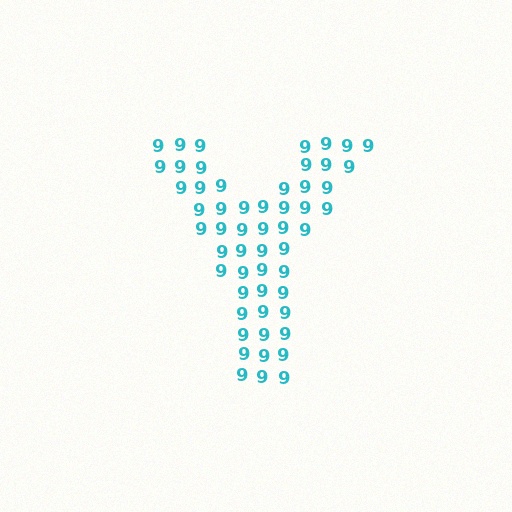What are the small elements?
The small elements are digit 9's.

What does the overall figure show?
The overall figure shows the letter Y.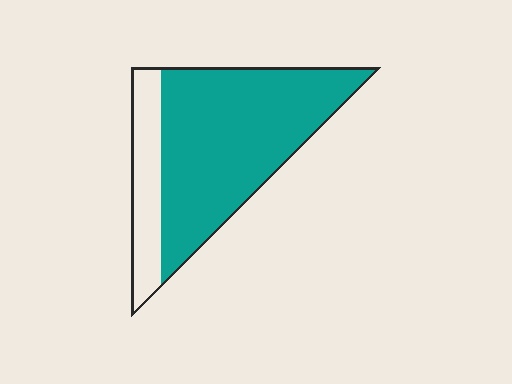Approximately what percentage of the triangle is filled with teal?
Approximately 75%.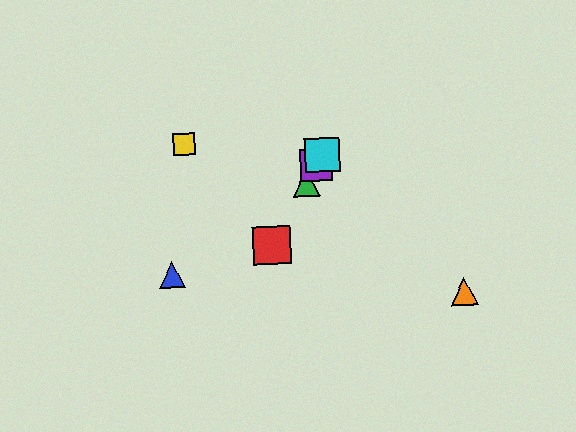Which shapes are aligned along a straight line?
The red square, the green triangle, the purple square, the cyan square are aligned along a straight line.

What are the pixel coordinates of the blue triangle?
The blue triangle is at (172, 275).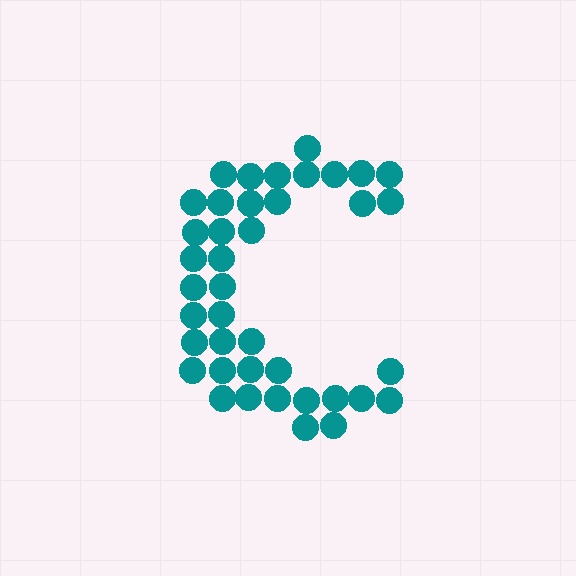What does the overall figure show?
The overall figure shows the letter C.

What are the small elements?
The small elements are circles.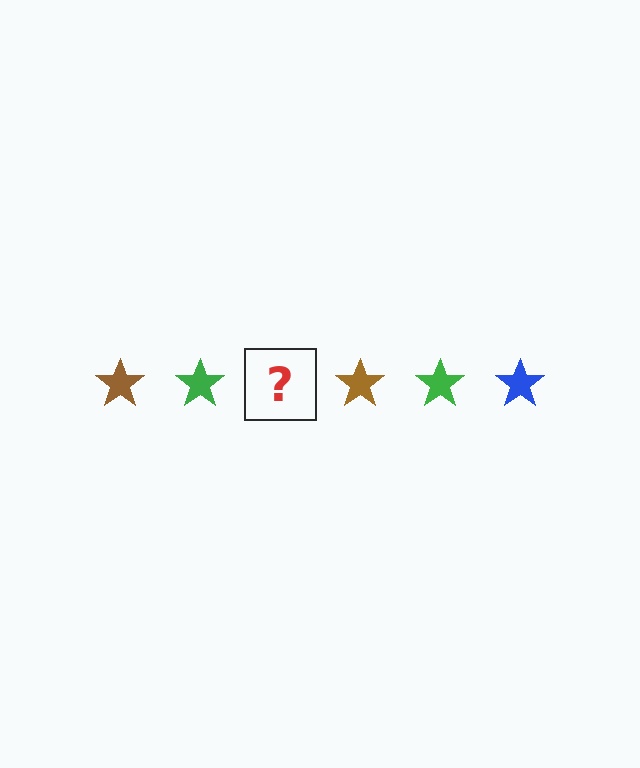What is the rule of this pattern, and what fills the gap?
The rule is that the pattern cycles through brown, green, blue stars. The gap should be filled with a blue star.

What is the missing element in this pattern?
The missing element is a blue star.